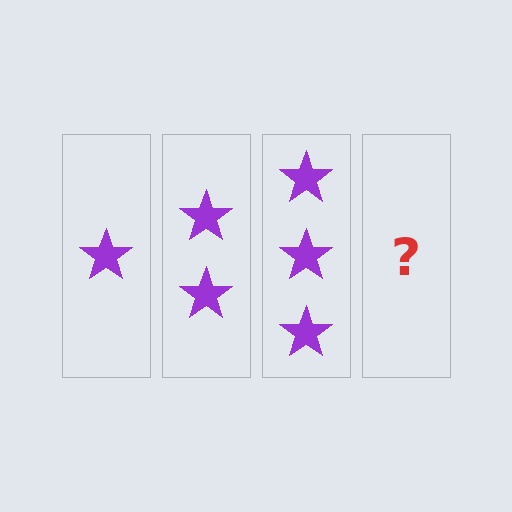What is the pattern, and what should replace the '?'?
The pattern is that each step adds one more star. The '?' should be 4 stars.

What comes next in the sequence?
The next element should be 4 stars.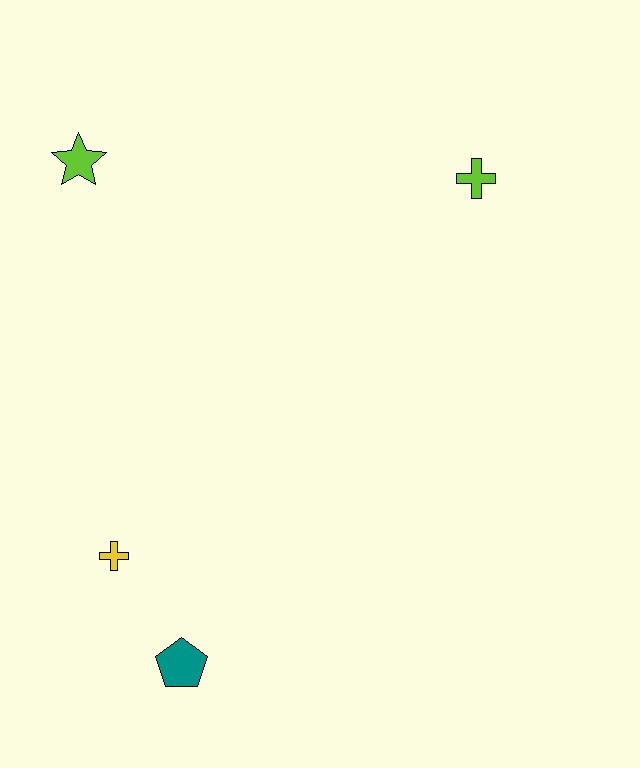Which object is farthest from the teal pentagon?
The lime cross is farthest from the teal pentagon.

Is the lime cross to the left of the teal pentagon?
No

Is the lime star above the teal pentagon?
Yes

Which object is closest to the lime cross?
The lime star is closest to the lime cross.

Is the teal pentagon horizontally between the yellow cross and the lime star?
No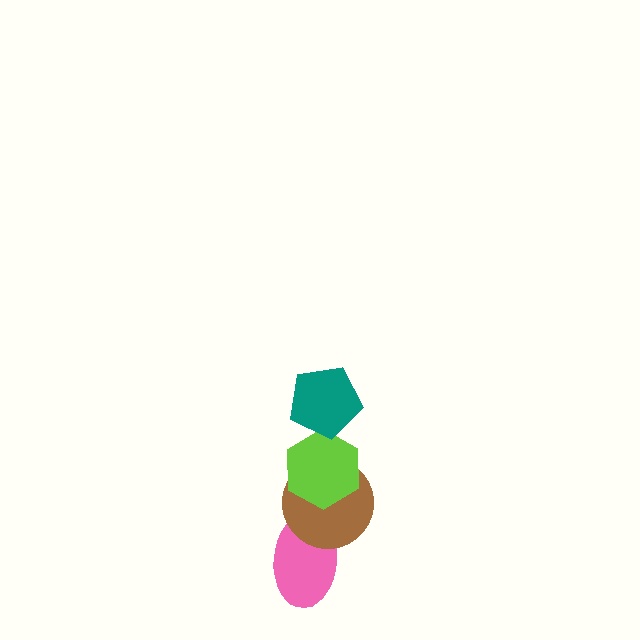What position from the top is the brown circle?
The brown circle is 3rd from the top.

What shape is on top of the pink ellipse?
The brown circle is on top of the pink ellipse.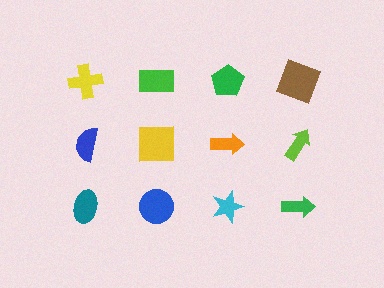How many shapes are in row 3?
4 shapes.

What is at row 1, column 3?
A green pentagon.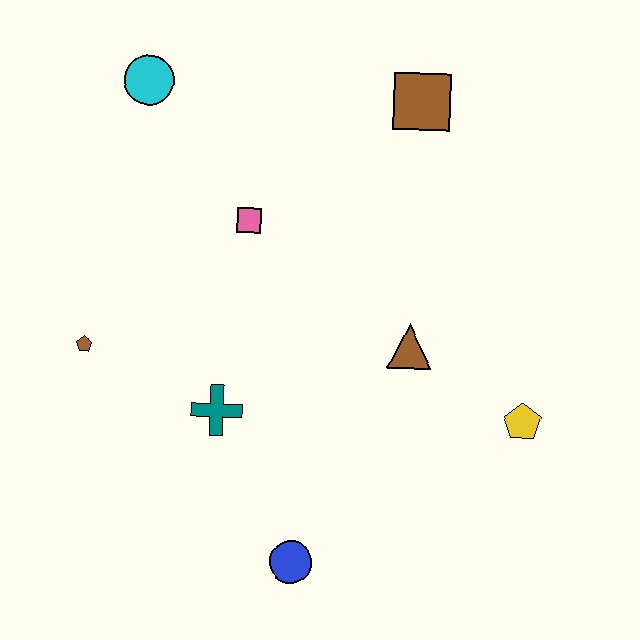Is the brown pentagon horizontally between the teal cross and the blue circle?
No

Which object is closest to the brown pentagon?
The teal cross is closest to the brown pentagon.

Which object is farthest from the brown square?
The blue circle is farthest from the brown square.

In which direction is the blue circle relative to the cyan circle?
The blue circle is below the cyan circle.